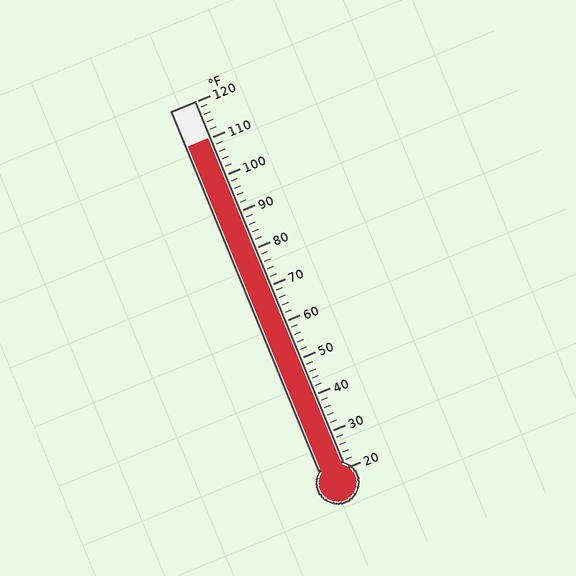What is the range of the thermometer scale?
The thermometer scale ranges from 20°F to 120°F.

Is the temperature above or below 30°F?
The temperature is above 30°F.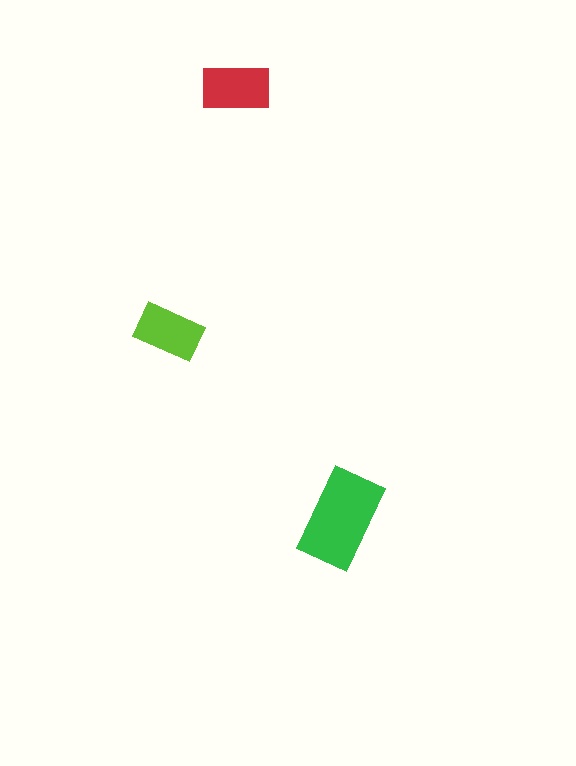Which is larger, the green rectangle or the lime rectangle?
The green one.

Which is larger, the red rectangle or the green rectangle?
The green one.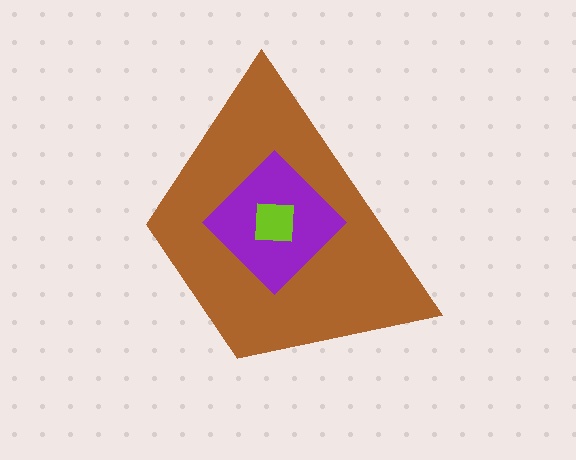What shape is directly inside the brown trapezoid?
The purple diamond.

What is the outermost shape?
The brown trapezoid.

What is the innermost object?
The lime square.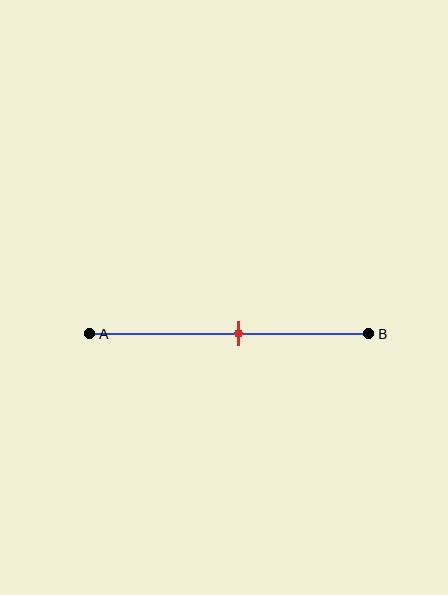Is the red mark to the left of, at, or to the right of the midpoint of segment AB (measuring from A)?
The red mark is to the right of the midpoint of segment AB.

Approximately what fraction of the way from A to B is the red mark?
The red mark is approximately 55% of the way from A to B.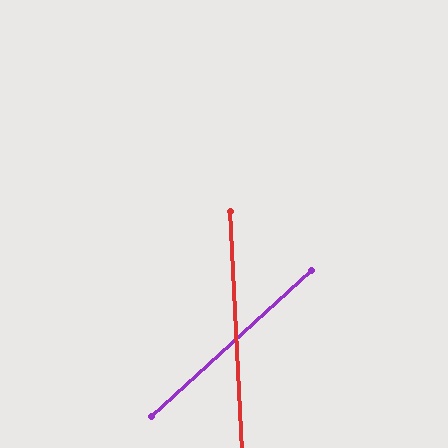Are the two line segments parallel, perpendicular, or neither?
Neither parallel nor perpendicular — they differ by about 51°.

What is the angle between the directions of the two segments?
Approximately 51 degrees.